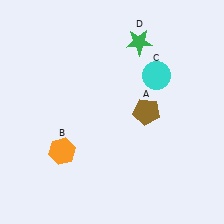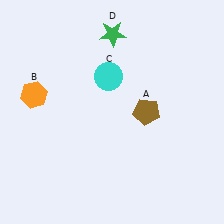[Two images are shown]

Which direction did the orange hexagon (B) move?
The orange hexagon (B) moved up.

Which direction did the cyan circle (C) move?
The cyan circle (C) moved left.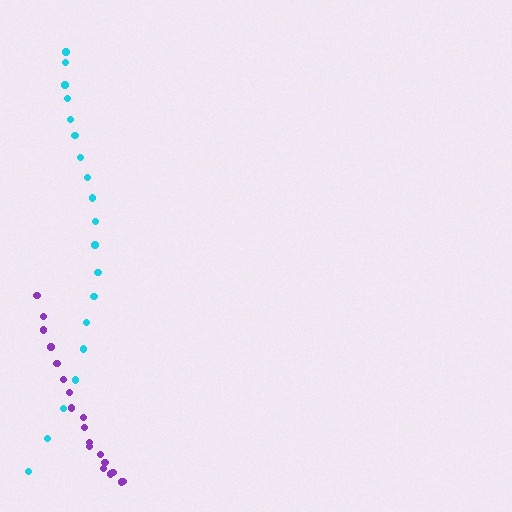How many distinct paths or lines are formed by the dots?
There are 2 distinct paths.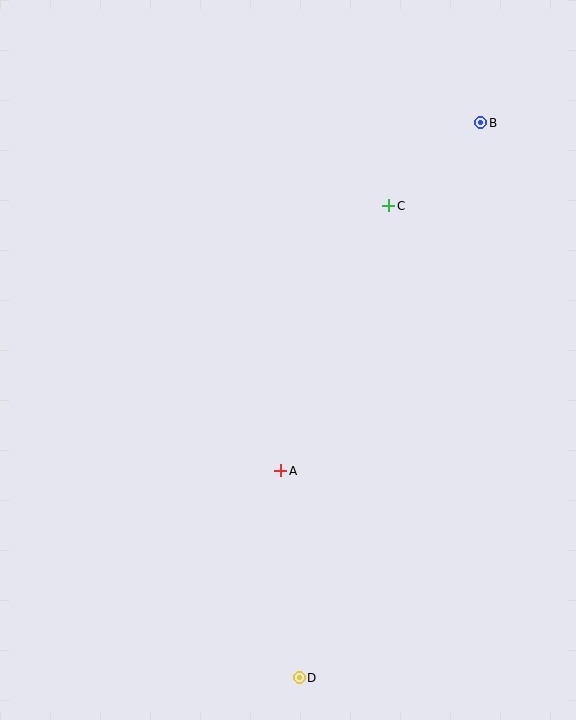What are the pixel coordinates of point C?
Point C is at (389, 206).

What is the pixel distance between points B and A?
The distance between B and A is 401 pixels.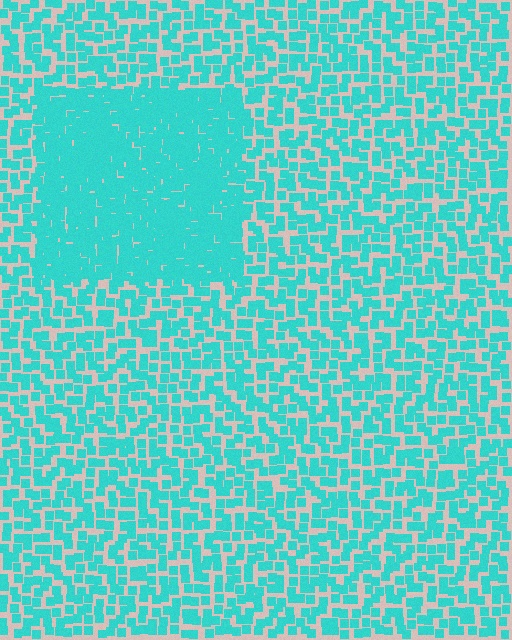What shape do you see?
I see a rectangle.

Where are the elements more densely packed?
The elements are more densely packed inside the rectangle boundary.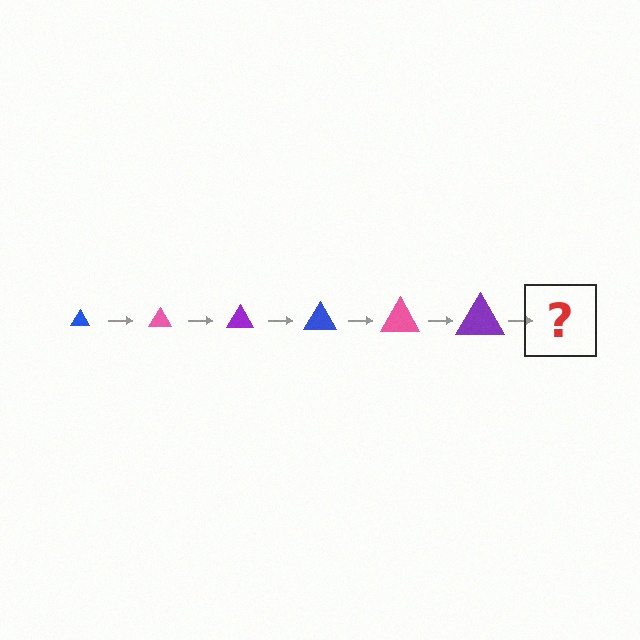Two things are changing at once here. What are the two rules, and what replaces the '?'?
The two rules are that the triangle grows larger each step and the color cycles through blue, pink, and purple. The '?' should be a blue triangle, larger than the previous one.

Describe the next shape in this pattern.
It should be a blue triangle, larger than the previous one.